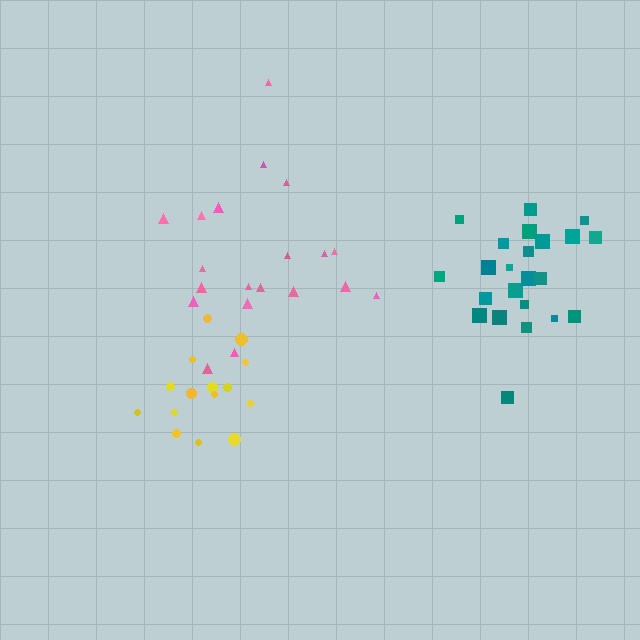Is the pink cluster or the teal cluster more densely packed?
Teal.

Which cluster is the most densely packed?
Yellow.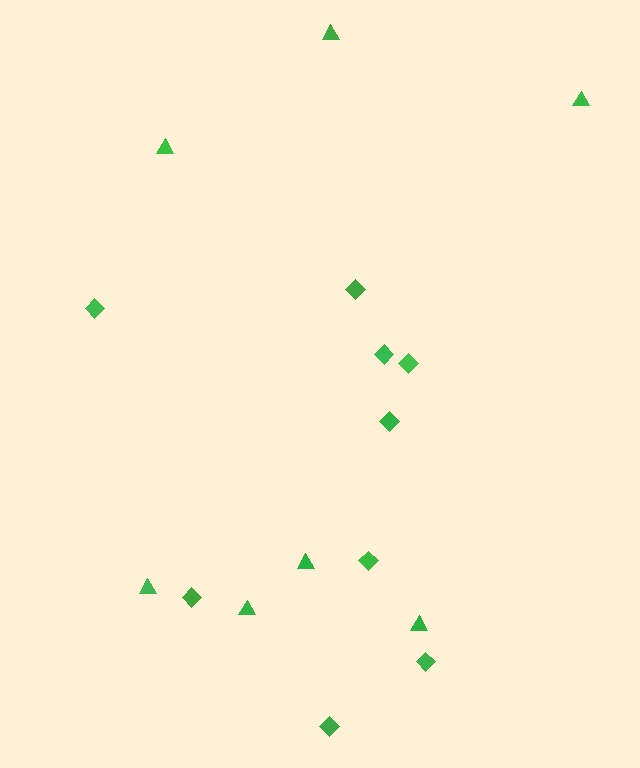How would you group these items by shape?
There are 2 groups: one group of triangles (7) and one group of diamonds (9).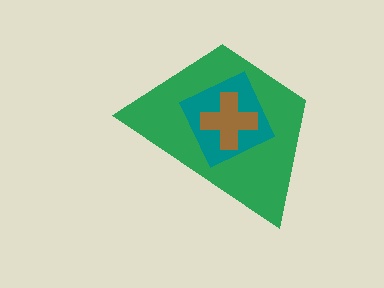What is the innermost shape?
The brown cross.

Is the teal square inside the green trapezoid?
Yes.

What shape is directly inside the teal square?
The brown cross.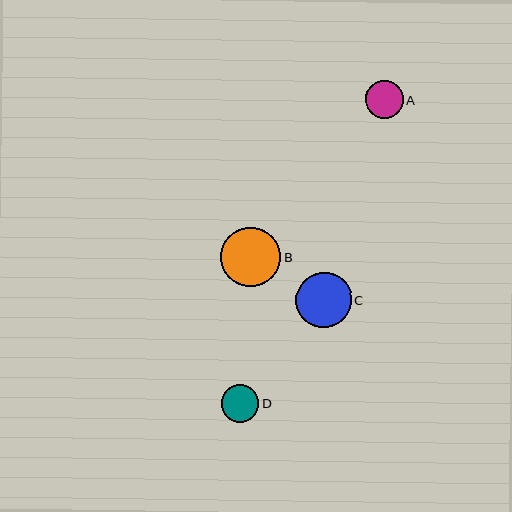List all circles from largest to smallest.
From largest to smallest: B, C, D, A.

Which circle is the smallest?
Circle A is the smallest with a size of approximately 37 pixels.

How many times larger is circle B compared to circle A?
Circle B is approximately 1.6 times the size of circle A.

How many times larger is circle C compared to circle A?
Circle C is approximately 1.5 times the size of circle A.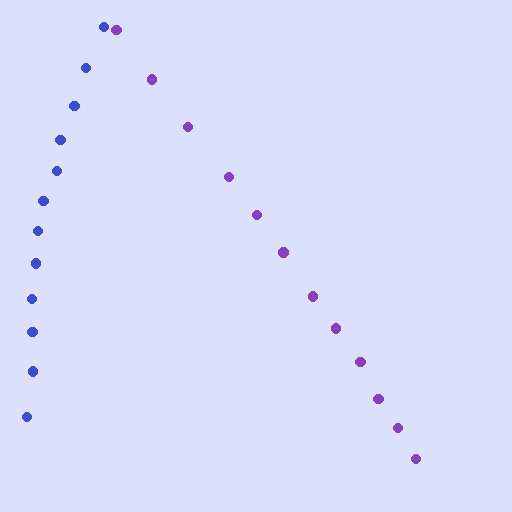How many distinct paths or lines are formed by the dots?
There are 2 distinct paths.